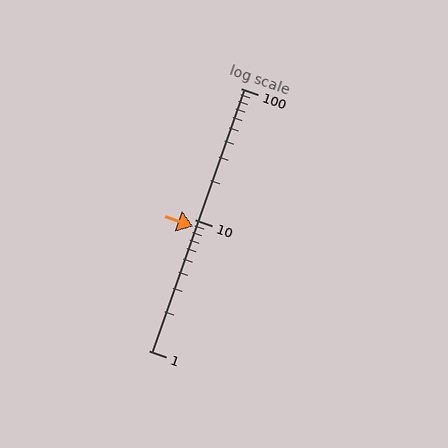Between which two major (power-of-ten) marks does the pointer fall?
The pointer is between 1 and 10.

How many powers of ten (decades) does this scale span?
The scale spans 2 decades, from 1 to 100.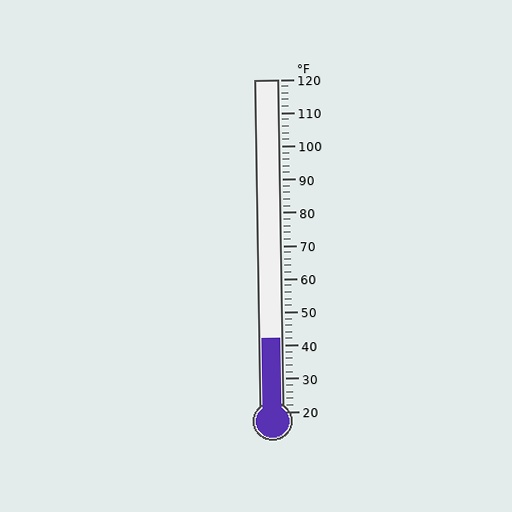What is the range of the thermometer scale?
The thermometer scale ranges from 20°F to 120°F.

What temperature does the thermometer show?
The thermometer shows approximately 42°F.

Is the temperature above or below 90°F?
The temperature is below 90°F.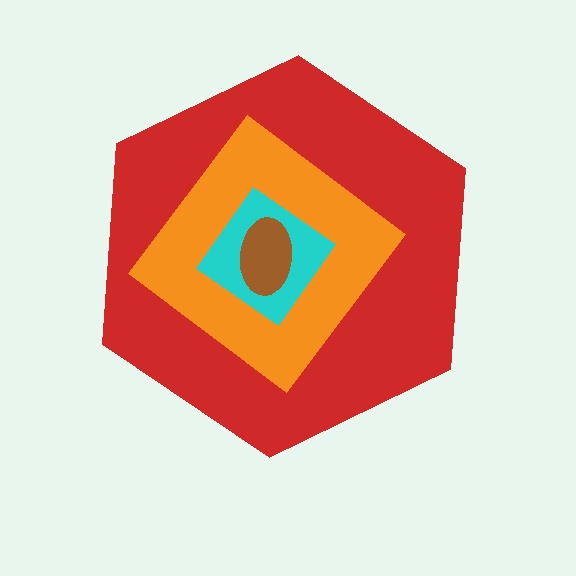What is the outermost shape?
The red hexagon.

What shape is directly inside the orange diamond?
The cyan diamond.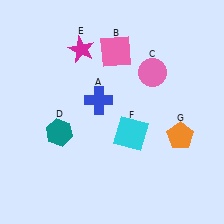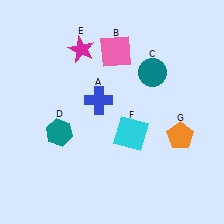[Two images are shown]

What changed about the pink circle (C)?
In Image 1, C is pink. In Image 2, it changed to teal.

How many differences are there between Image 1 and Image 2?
There is 1 difference between the two images.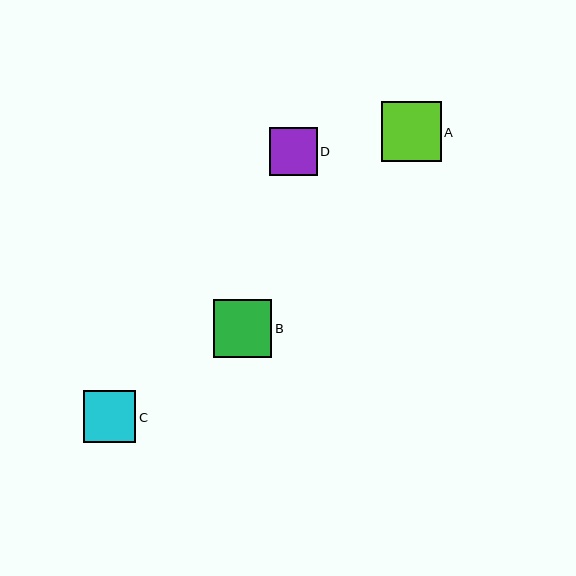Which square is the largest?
Square A is the largest with a size of approximately 60 pixels.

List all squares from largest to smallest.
From largest to smallest: A, B, C, D.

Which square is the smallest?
Square D is the smallest with a size of approximately 47 pixels.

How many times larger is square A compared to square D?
Square A is approximately 1.3 times the size of square D.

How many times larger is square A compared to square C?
Square A is approximately 1.1 times the size of square C.